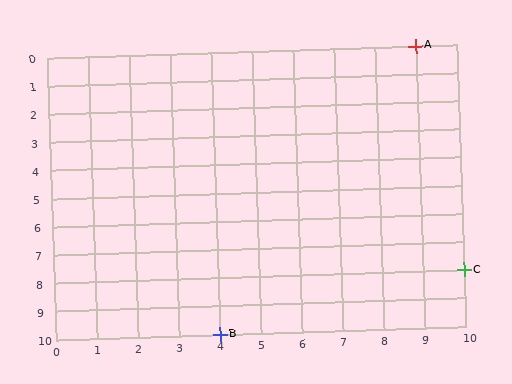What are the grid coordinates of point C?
Point C is at grid coordinates (10, 8).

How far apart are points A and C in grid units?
Points A and C are 1 column and 8 rows apart (about 8.1 grid units diagonally).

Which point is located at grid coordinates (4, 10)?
Point B is at (4, 10).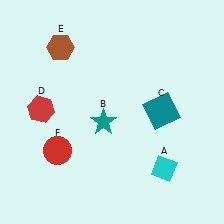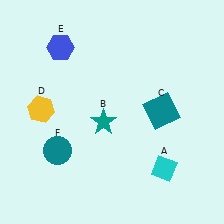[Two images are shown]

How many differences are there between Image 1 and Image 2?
There are 3 differences between the two images.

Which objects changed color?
D changed from red to yellow. E changed from brown to blue. F changed from red to teal.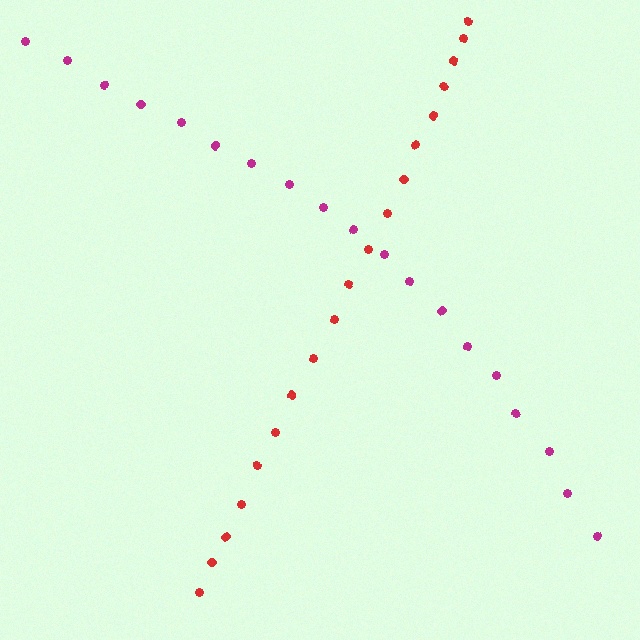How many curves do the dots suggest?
There are 2 distinct paths.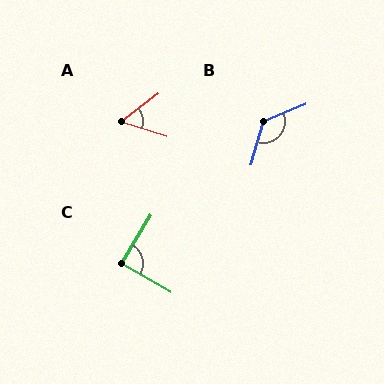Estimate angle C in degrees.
Approximately 89 degrees.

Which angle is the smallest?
A, at approximately 55 degrees.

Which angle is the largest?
B, at approximately 127 degrees.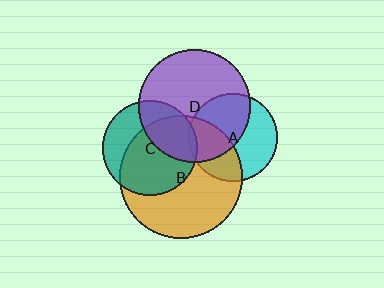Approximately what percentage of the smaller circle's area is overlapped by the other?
Approximately 50%.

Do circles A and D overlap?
Yes.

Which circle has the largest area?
Circle B (orange).